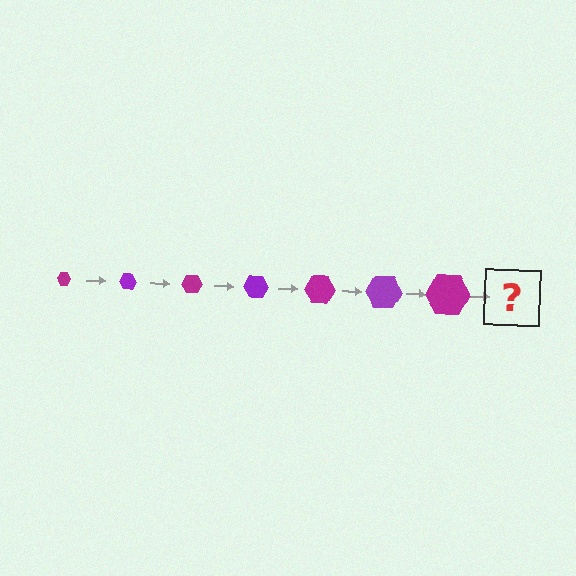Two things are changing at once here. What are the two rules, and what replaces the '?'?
The two rules are that the hexagon grows larger each step and the color cycles through magenta and purple. The '?' should be a purple hexagon, larger than the previous one.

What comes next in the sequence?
The next element should be a purple hexagon, larger than the previous one.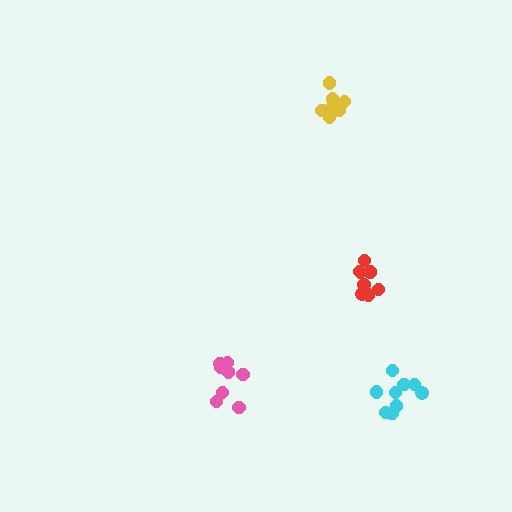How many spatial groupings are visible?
There are 4 spatial groupings.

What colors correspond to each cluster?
The clusters are colored: yellow, pink, cyan, red.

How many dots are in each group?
Group 1: 9 dots, Group 2: 9 dots, Group 3: 9 dots, Group 4: 9 dots (36 total).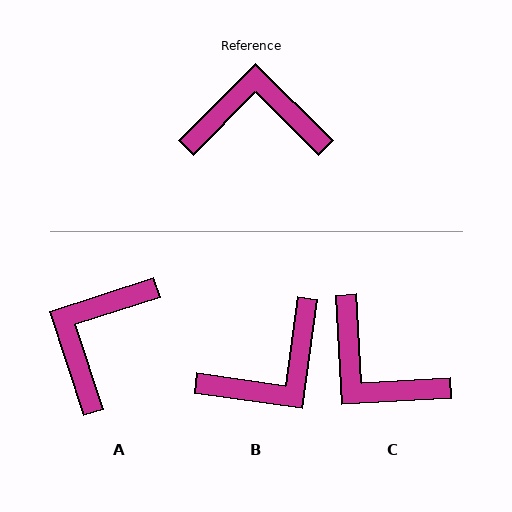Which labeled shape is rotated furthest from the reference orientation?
B, about 143 degrees away.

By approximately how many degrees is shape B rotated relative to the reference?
Approximately 143 degrees clockwise.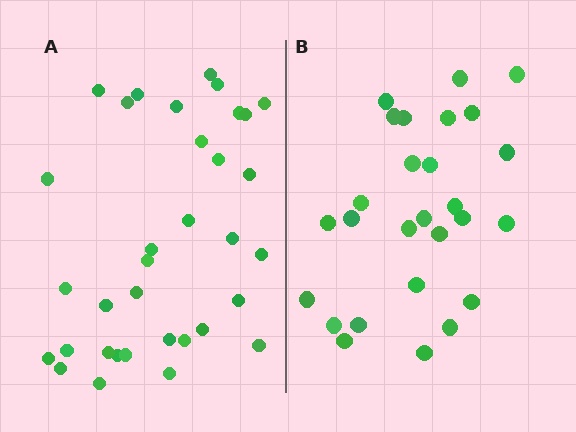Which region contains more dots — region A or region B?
Region A (the left region) has more dots.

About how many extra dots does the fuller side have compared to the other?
Region A has roughly 8 or so more dots than region B.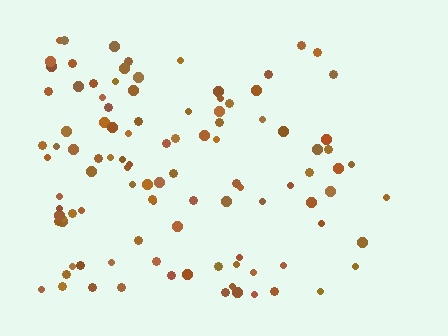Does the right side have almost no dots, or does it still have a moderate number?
Still a moderate number, just noticeably fewer than the left.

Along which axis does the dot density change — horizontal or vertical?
Horizontal.